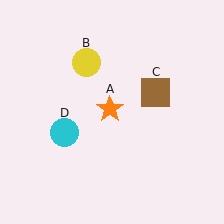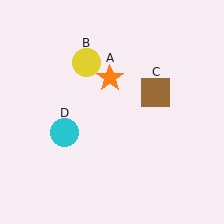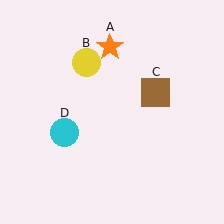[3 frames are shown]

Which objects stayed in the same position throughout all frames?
Yellow circle (object B) and brown square (object C) and cyan circle (object D) remained stationary.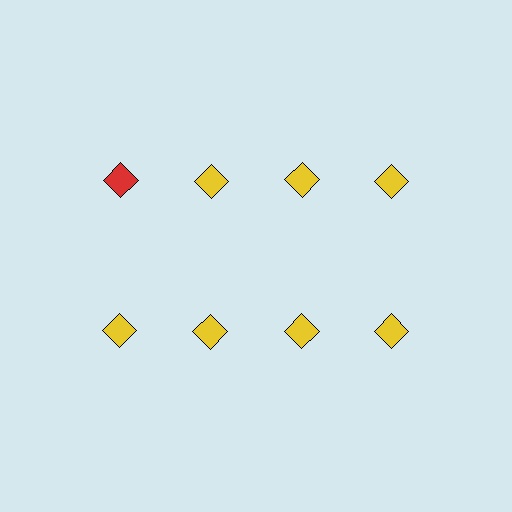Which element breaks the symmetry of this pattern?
The red diamond in the top row, leftmost column breaks the symmetry. All other shapes are yellow diamonds.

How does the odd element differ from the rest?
It has a different color: red instead of yellow.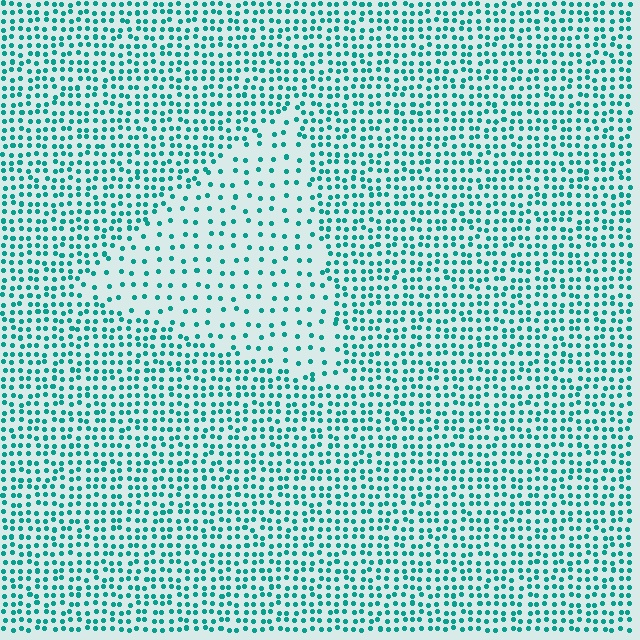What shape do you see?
I see a triangle.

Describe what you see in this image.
The image contains small teal elements arranged at two different densities. A triangle-shaped region is visible where the elements are less densely packed than the surrounding area.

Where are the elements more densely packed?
The elements are more densely packed outside the triangle boundary.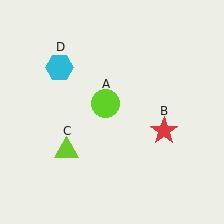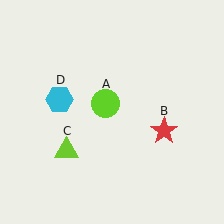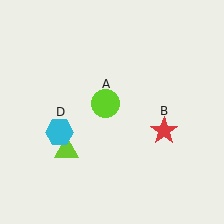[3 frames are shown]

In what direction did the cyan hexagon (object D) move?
The cyan hexagon (object D) moved down.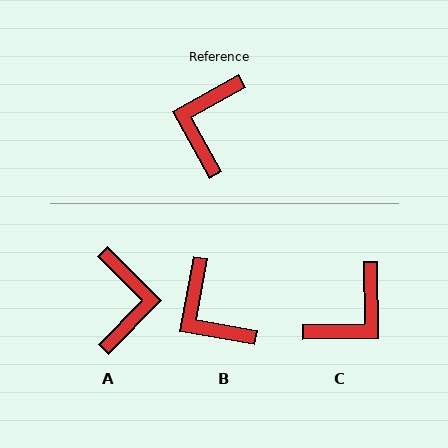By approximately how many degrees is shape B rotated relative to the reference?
Approximately 51 degrees counter-clockwise.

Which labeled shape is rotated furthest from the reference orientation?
A, about 163 degrees away.